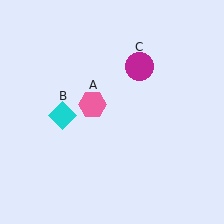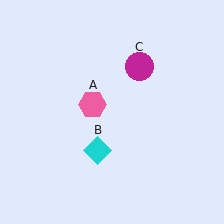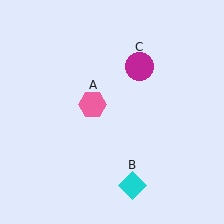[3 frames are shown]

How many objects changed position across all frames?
1 object changed position: cyan diamond (object B).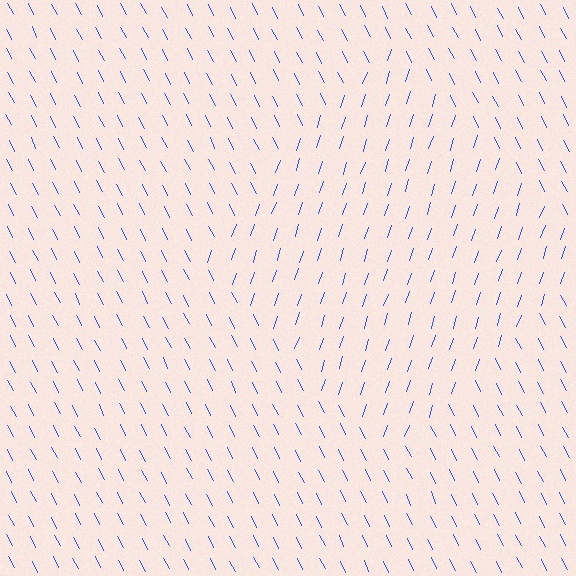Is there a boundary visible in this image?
Yes, there is a texture boundary formed by a change in line orientation.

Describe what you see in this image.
The image is filled with small blue line segments. A diamond region in the image has lines oriented differently from the surrounding lines, creating a visible texture boundary.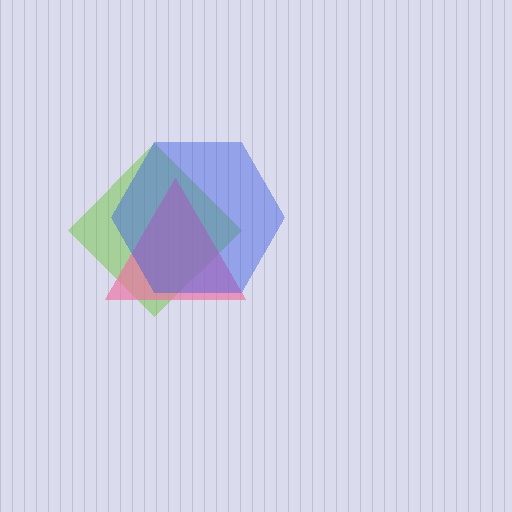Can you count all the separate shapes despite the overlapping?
Yes, there are 3 separate shapes.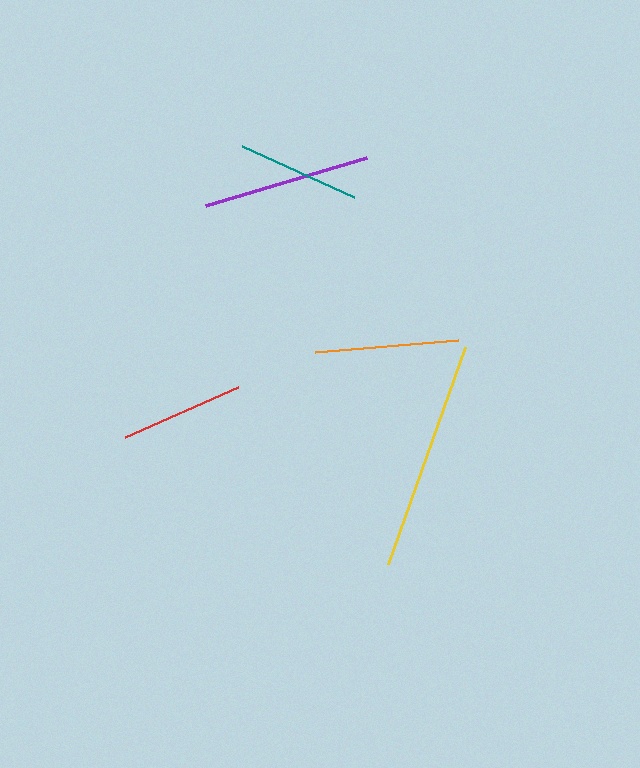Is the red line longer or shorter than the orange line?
The orange line is longer than the red line.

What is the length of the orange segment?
The orange segment is approximately 144 pixels long.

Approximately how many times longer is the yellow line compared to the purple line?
The yellow line is approximately 1.4 times the length of the purple line.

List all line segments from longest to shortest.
From longest to shortest: yellow, purple, orange, red, teal.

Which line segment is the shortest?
The teal line is the shortest at approximately 123 pixels.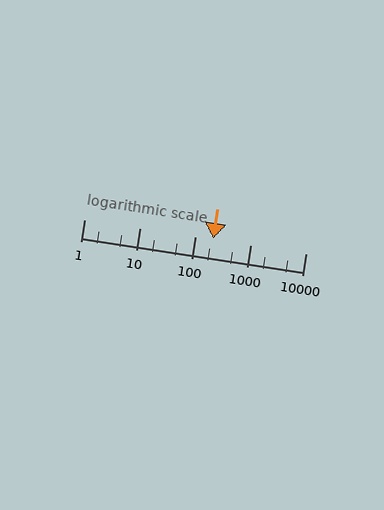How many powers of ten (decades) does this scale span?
The scale spans 4 decades, from 1 to 10000.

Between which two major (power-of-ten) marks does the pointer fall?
The pointer is between 100 and 1000.